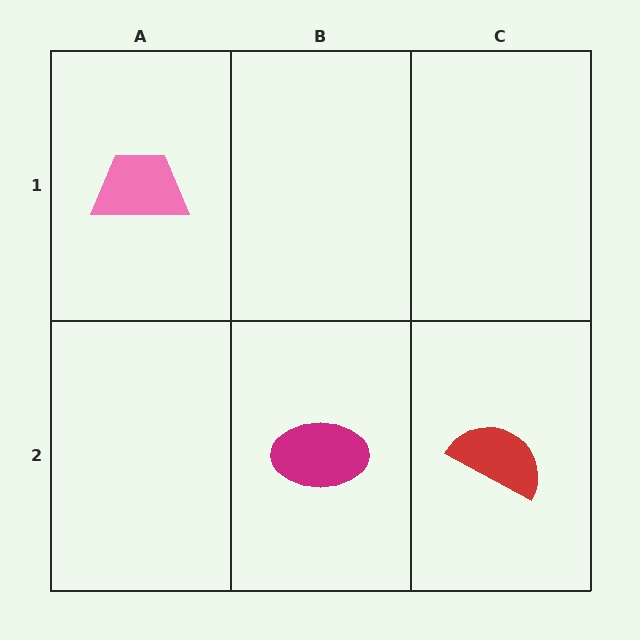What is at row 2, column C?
A red semicircle.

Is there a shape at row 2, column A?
No, that cell is empty.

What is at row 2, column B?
A magenta ellipse.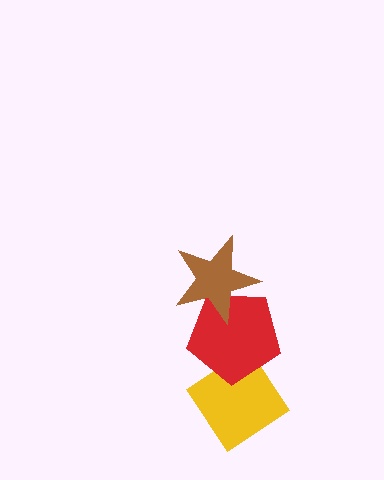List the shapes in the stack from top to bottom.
From top to bottom: the brown star, the red pentagon, the yellow diamond.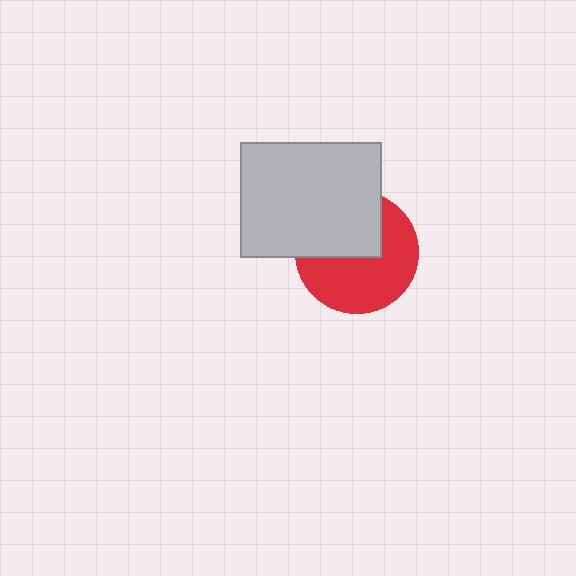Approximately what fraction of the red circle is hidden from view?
Roughly 41% of the red circle is hidden behind the light gray rectangle.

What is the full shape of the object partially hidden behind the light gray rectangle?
The partially hidden object is a red circle.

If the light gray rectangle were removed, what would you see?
You would see the complete red circle.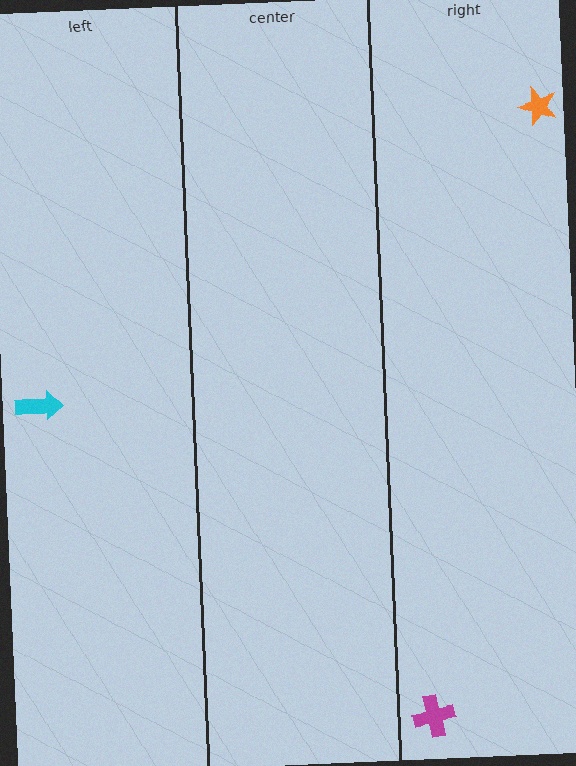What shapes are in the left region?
The cyan arrow.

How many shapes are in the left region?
1.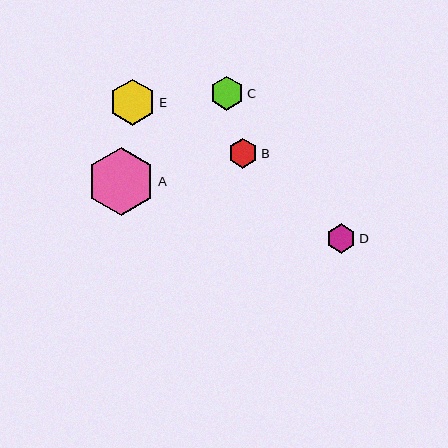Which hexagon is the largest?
Hexagon A is the largest with a size of approximately 67 pixels.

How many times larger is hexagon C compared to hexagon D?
Hexagon C is approximately 1.2 times the size of hexagon D.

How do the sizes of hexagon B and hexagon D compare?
Hexagon B and hexagon D are approximately the same size.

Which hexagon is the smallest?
Hexagon D is the smallest with a size of approximately 29 pixels.